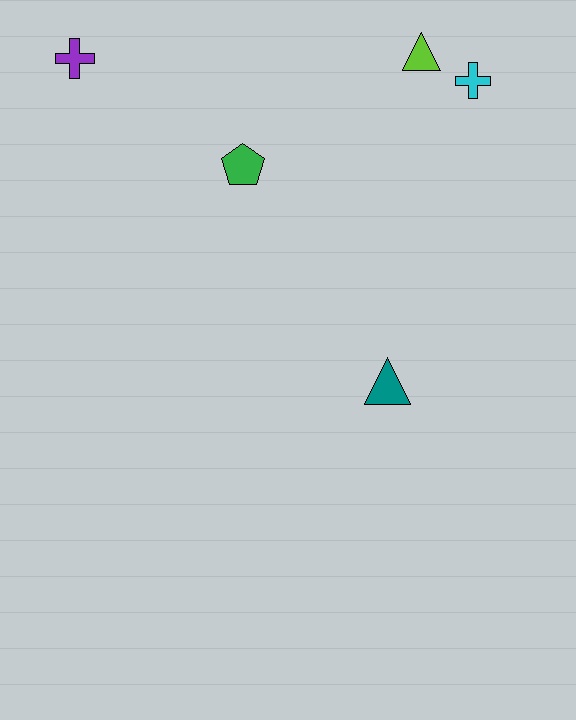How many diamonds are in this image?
There are no diamonds.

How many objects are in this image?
There are 5 objects.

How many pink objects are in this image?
There are no pink objects.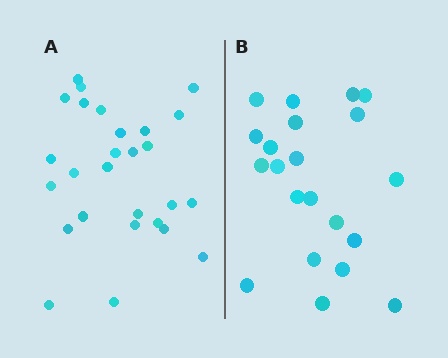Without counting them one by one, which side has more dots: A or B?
Region A (the left region) has more dots.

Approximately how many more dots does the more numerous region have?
Region A has about 6 more dots than region B.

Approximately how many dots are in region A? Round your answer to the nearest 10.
About 30 dots. (The exact count is 27, which rounds to 30.)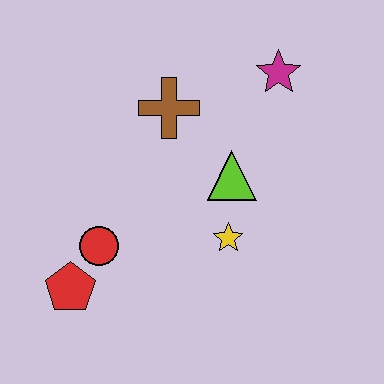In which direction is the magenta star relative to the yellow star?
The magenta star is above the yellow star.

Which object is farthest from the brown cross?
The red pentagon is farthest from the brown cross.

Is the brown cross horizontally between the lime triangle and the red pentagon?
Yes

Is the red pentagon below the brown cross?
Yes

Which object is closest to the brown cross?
The lime triangle is closest to the brown cross.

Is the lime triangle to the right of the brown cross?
Yes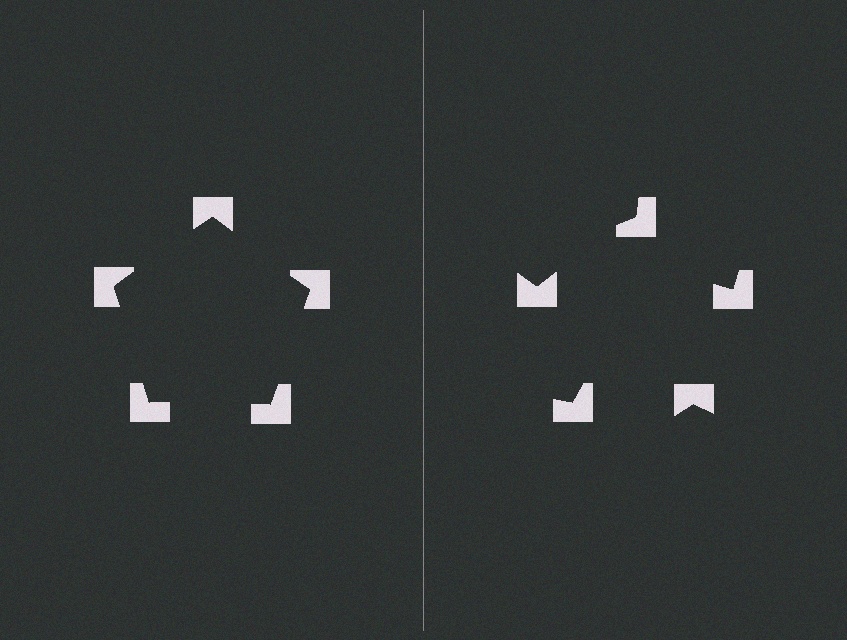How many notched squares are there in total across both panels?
10 — 5 on each side.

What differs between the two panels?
The notched squares are positioned identically on both sides; only the wedge orientations differ. On the left they align to a pentagon; on the right they are misaligned.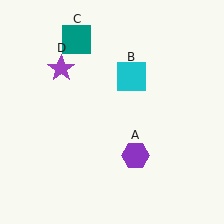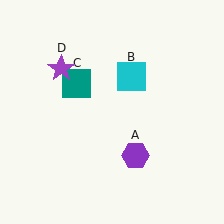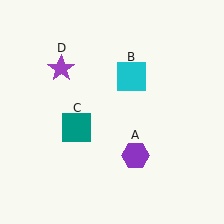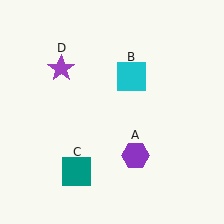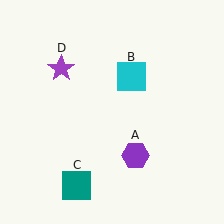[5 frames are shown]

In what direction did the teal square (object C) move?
The teal square (object C) moved down.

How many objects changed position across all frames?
1 object changed position: teal square (object C).